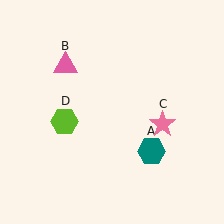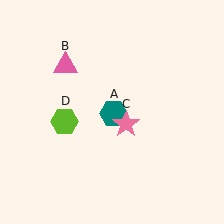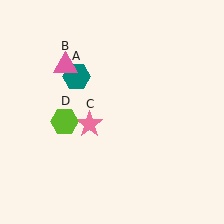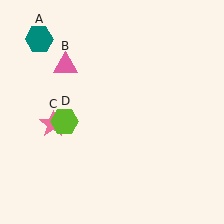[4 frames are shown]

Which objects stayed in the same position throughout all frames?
Pink triangle (object B) and lime hexagon (object D) remained stationary.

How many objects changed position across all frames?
2 objects changed position: teal hexagon (object A), pink star (object C).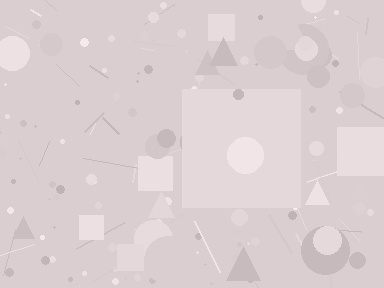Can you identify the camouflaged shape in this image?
The camouflaged shape is a square.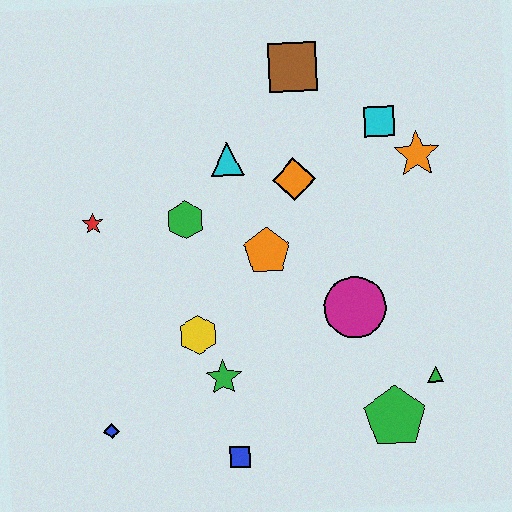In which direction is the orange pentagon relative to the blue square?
The orange pentagon is above the blue square.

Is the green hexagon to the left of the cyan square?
Yes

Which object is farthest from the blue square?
The brown square is farthest from the blue square.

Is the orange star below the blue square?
No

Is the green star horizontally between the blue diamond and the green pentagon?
Yes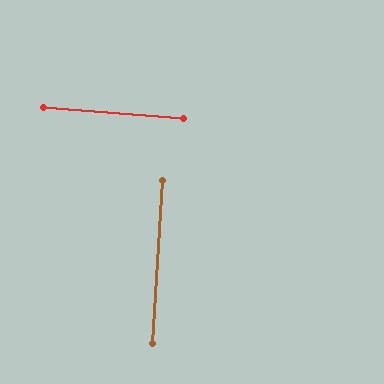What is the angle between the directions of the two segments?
Approximately 89 degrees.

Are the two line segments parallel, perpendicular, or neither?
Perpendicular — they meet at approximately 89°.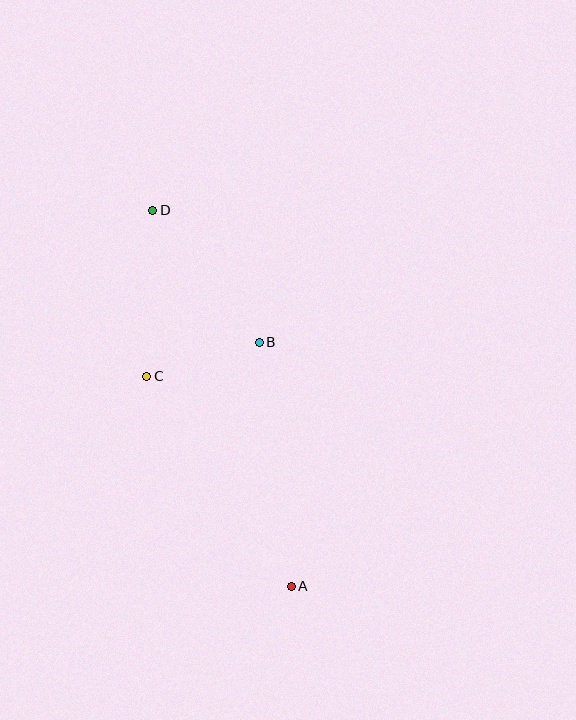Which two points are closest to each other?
Points B and C are closest to each other.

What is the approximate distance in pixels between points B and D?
The distance between B and D is approximately 169 pixels.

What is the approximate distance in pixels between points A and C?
The distance between A and C is approximately 255 pixels.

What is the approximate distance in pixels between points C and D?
The distance between C and D is approximately 166 pixels.